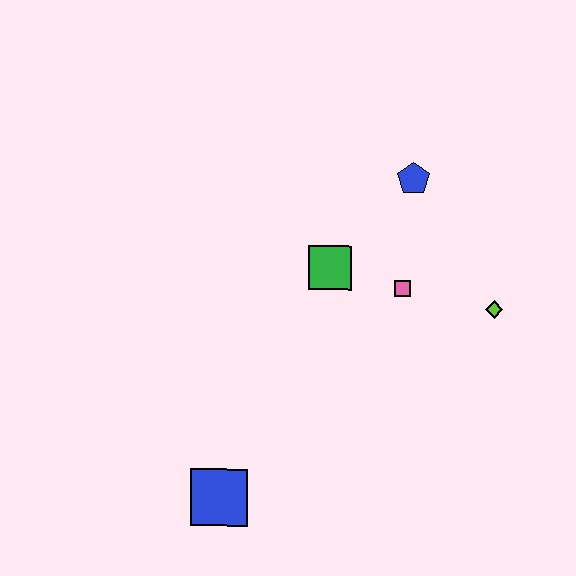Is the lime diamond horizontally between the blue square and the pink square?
No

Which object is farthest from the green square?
The blue square is farthest from the green square.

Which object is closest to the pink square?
The green square is closest to the pink square.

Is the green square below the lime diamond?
No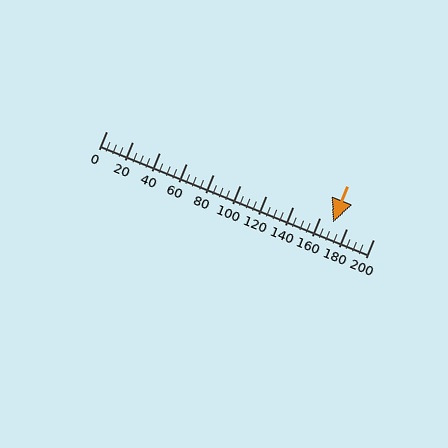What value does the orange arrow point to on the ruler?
The orange arrow points to approximately 170.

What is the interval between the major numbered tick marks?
The major tick marks are spaced 20 units apart.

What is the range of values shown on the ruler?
The ruler shows values from 0 to 200.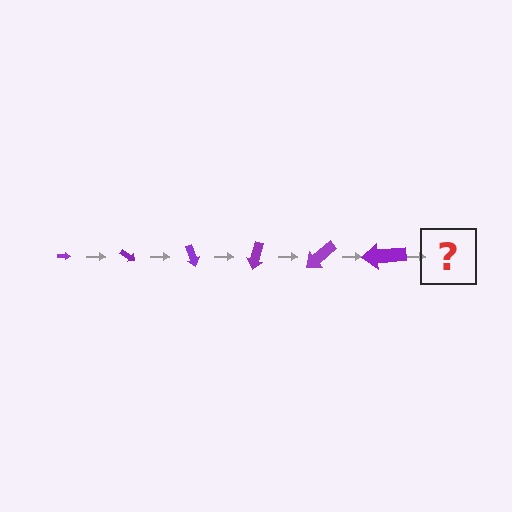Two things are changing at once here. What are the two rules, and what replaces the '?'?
The two rules are that the arrow grows larger each step and it rotates 35 degrees each step. The '?' should be an arrow, larger than the previous one and rotated 210 degrees from the start.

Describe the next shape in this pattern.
It should be an arrow, larger than the previous one and rotated 210 degrees from the start.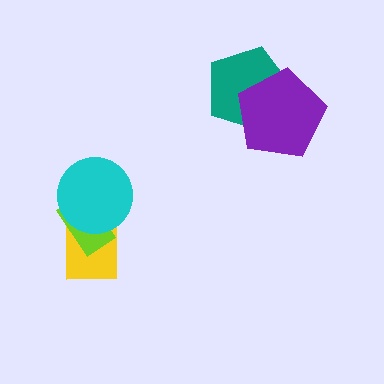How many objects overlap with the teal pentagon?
1 object overlaps with the teal pentagon.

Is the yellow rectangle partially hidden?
Yes, it is partially covered by another shape.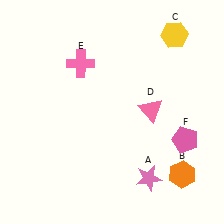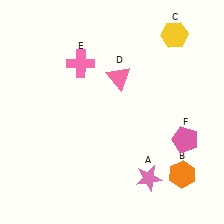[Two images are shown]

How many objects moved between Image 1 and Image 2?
1 object moved between the two images.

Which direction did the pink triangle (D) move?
The pink triangle (D) moved up.